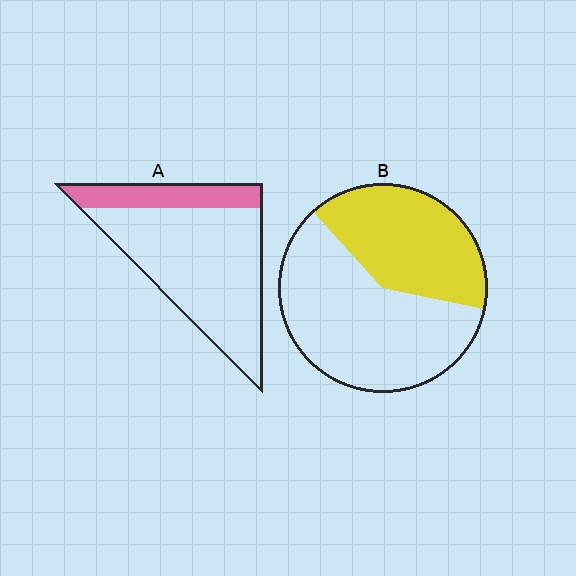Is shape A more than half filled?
No.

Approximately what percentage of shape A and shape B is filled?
A is approximately 20% and B is approximately 40%.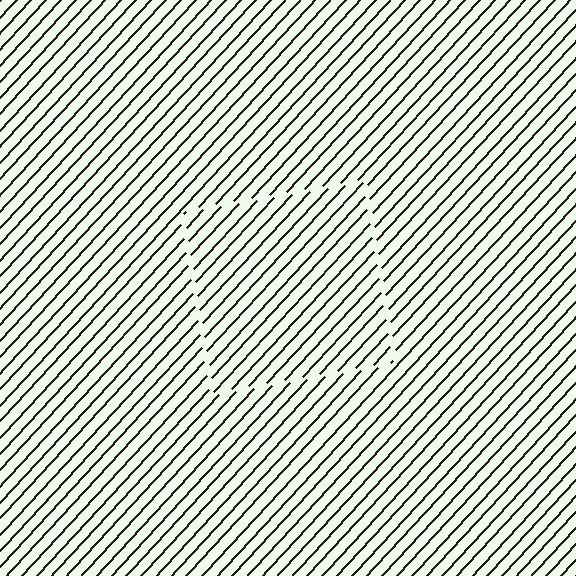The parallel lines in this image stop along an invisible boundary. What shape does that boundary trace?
An illusory square. The interior of the shape contains the same grating, shifted by half a period — the contour is defined by the phase discontinuity where line-ends from the inner and outer gratings abut.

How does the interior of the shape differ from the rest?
The interior of the shape contains the same grating, shifted by half a period — the contour is defined by the phase discontinuity where line-ends from the inner and outer gratings abut.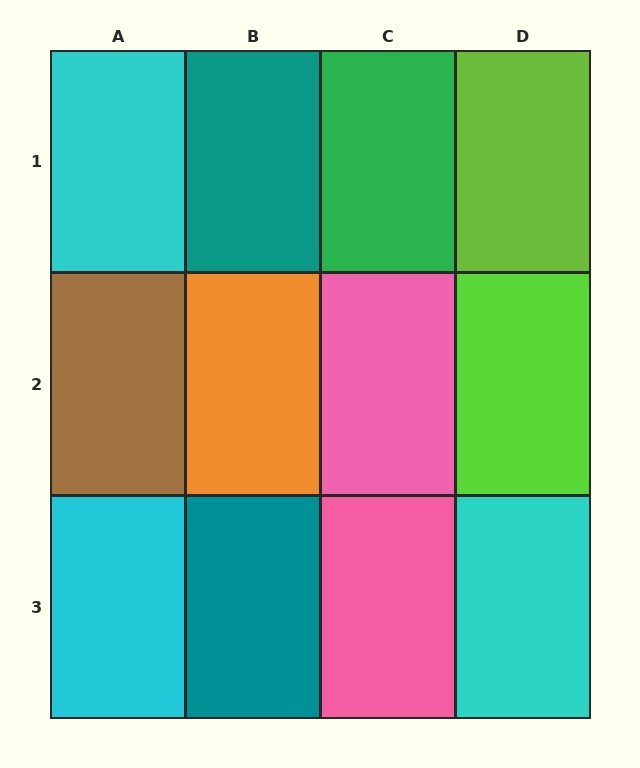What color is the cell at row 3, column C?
Pink.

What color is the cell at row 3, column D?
Cyan.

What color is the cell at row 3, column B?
Teal.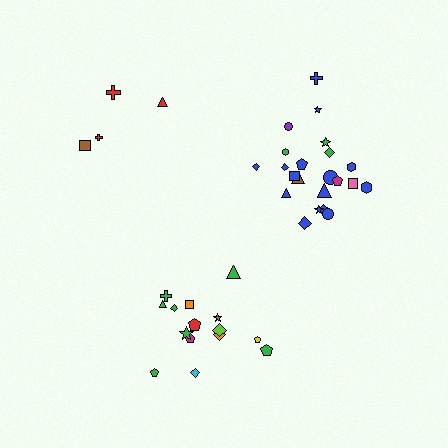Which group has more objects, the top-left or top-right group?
The top-right group.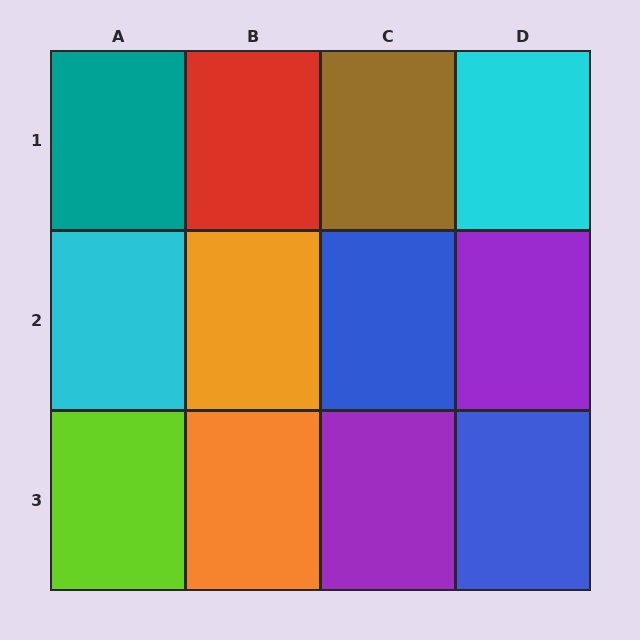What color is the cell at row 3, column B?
Orange.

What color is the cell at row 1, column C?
Brown.